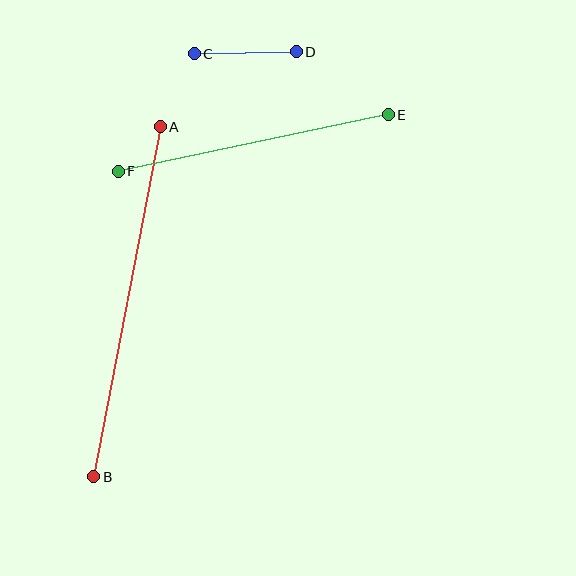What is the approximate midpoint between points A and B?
The midpoint is at approximately (127, 302) pixels.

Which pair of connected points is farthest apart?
Points A and B are farthest apart.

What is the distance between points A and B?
The distance is approximately 356 pixels.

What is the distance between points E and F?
The distance is approximately 276 pixels.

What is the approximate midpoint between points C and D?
The midpoint is at approximately (245, 53) pixels.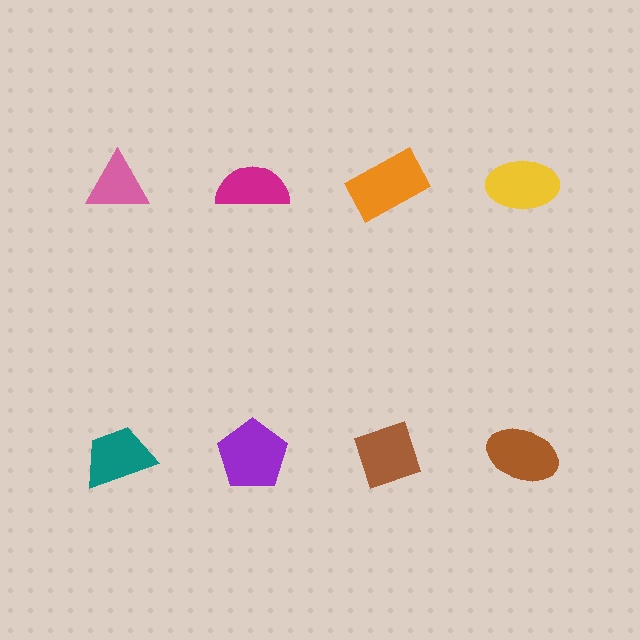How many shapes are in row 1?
4 shapes.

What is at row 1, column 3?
An orange rectangle.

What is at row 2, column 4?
A brown ellipse.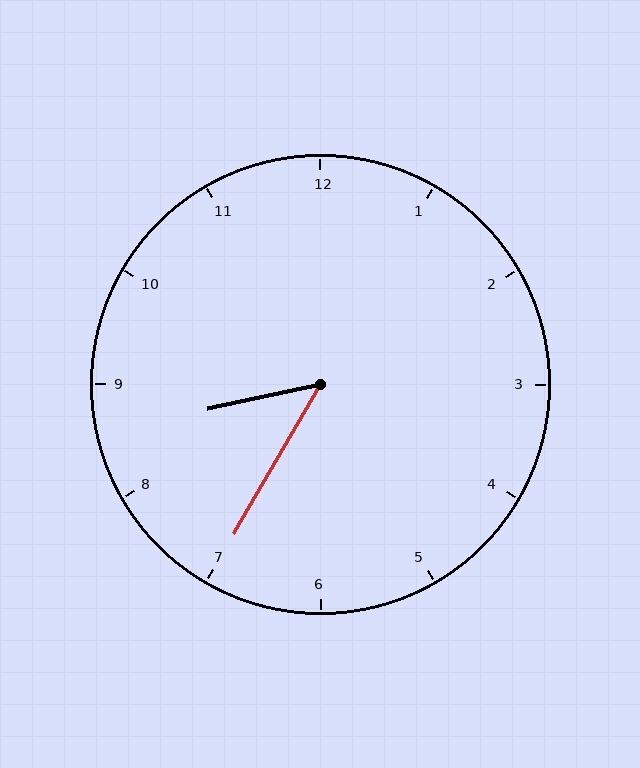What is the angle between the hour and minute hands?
Approximately 48 degrees.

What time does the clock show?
8:35.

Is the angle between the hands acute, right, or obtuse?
It is acute.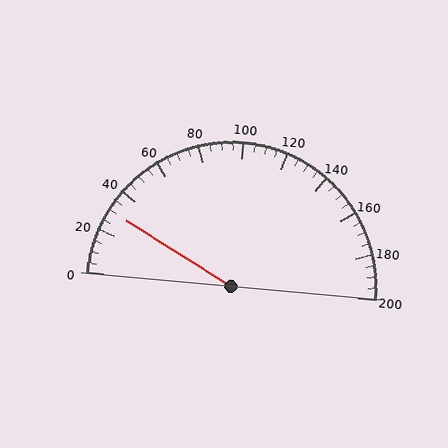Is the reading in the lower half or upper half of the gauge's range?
The reading is in the lower half of the range (0 to 200).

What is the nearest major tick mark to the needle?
The nearest major tick mark is 40.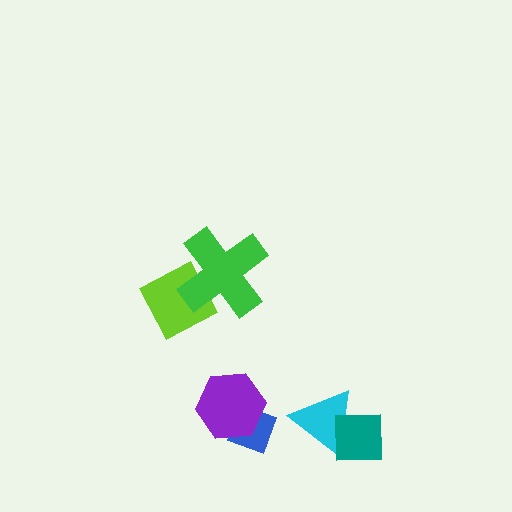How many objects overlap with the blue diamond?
1 object overlaps with the blue diamond.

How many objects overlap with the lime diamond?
1 object overlaps with the lime diamond.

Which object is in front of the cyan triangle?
The teal square is in front of the cyan triangle.